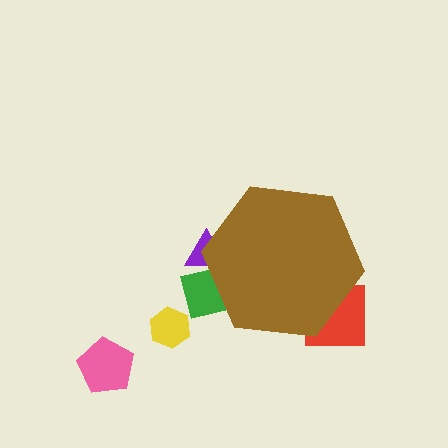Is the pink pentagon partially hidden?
No, the pink pentagon is fully visible.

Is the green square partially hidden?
Yes, the green square is partially hidden behind the brown hexagon.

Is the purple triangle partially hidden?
Yes, the purple triangle is partially hidden behind the brown hexagon.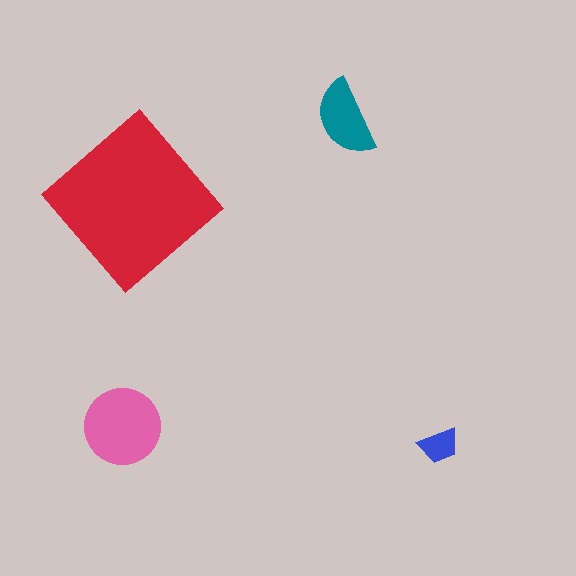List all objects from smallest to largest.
The blue trapezoid, the teal semicircle, the pink circle, the red diamond.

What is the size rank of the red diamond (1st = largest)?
1st.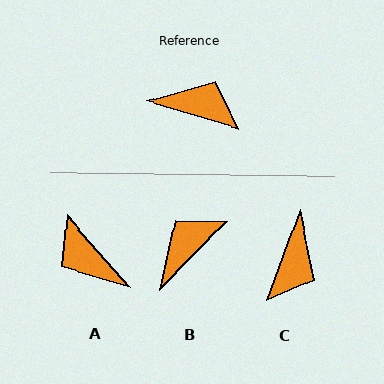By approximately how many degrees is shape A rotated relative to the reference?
Approximately 148 degrees counter-clockwise.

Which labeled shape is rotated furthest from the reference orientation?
A, about 148 degrees away.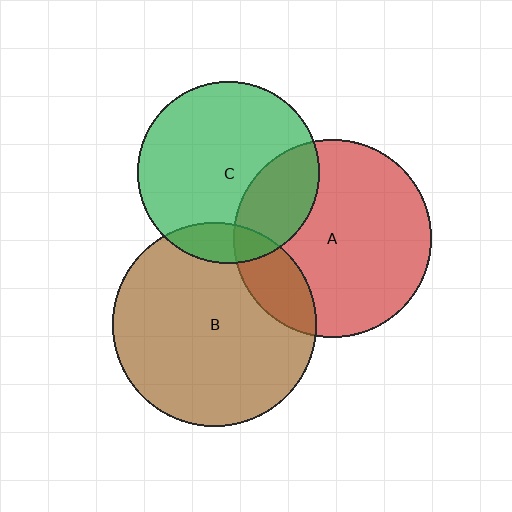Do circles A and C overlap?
Yes.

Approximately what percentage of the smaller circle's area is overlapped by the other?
Approximately 25%.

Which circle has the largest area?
Circle B (brown).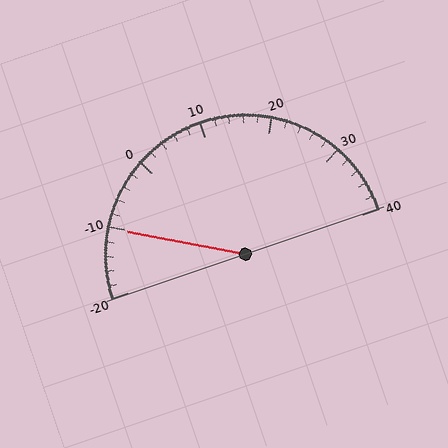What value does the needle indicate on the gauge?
The needle indicates approximately -10.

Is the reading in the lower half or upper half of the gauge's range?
The reading is in the lower half of the range (-20 to 40).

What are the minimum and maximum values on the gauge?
The gauge ranges from -20 to 40.